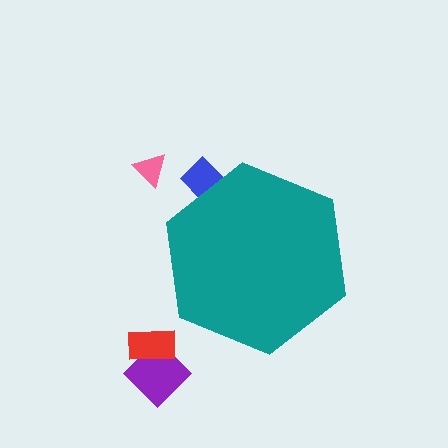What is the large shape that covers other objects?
A teal hexagon.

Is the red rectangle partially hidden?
No, the red rectangle is fully visible.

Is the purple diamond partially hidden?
No, the purple diamond is fully visible.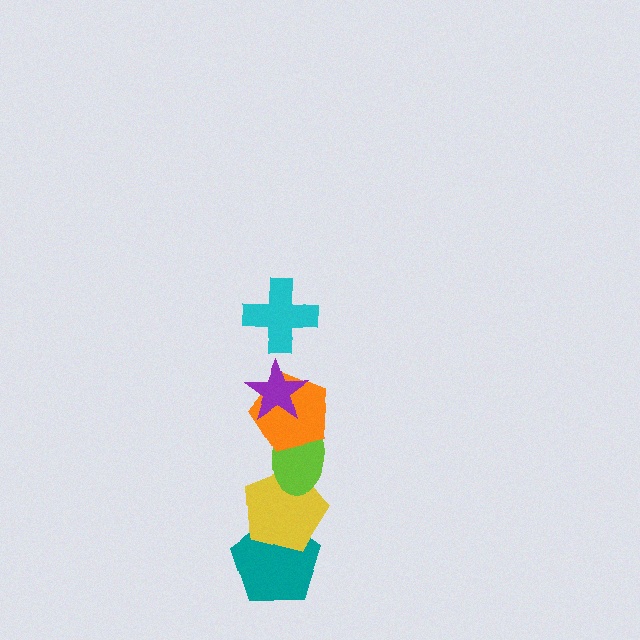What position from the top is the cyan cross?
The cyan cross is 1st from the top.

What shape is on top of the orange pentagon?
The purple star is on top of the orange pentagon.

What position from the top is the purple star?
The purple star is 2nd from the top.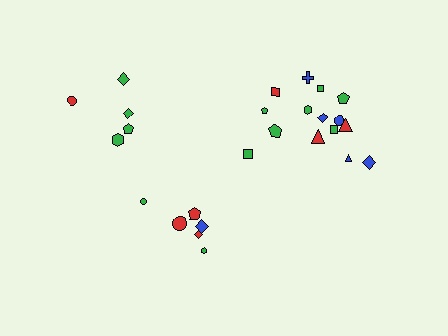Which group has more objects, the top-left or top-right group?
The top-right group.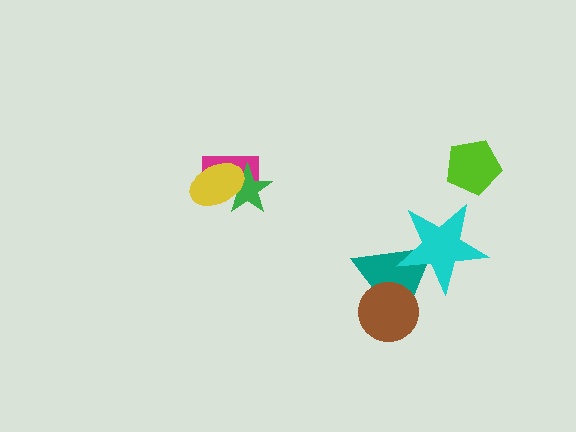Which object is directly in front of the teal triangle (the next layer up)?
The brown circle is directly in front of the teal triangle.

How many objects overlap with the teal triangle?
2 objects overlap with the teal triangle.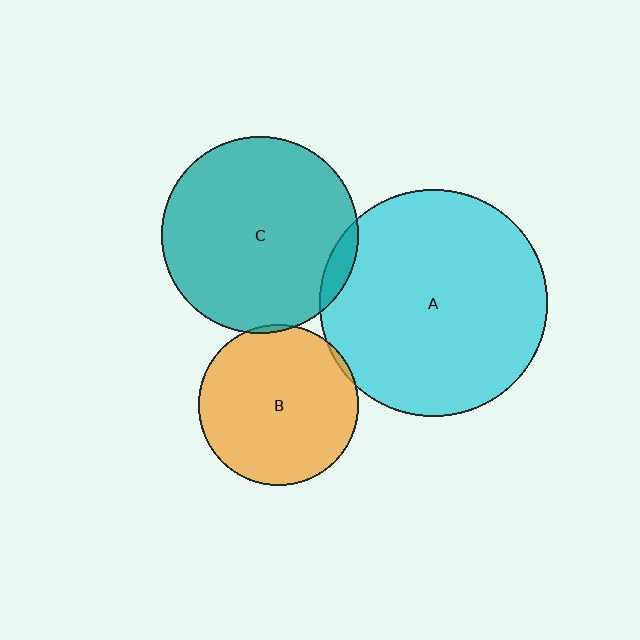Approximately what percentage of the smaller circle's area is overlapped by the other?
Approximately 5%.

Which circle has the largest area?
Circle A (cyan).